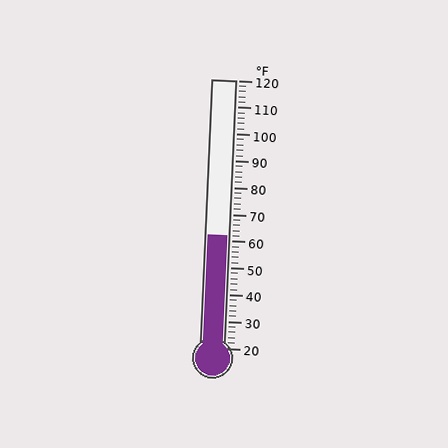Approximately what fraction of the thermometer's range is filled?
The thermometer is filled to approximately 40% of its range.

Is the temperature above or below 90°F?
The temperature is below 90°F.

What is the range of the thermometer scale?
The thermometer scale ranges from 20°F to 120°F.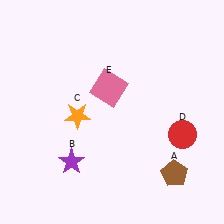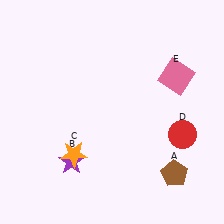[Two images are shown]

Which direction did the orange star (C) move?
The orange star (C) moved down.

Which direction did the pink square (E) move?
The pink square (E) moved right.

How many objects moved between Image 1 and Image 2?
2 objects moved between the two images.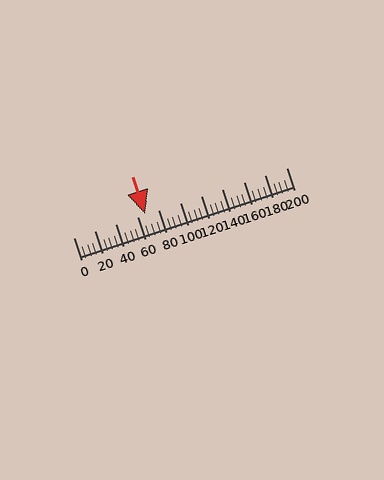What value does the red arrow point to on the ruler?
The red arrow points to approximately 67.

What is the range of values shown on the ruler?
The ruler shows values from 0 to 200.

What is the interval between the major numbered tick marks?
The major tick marks are spaced 20 units apart.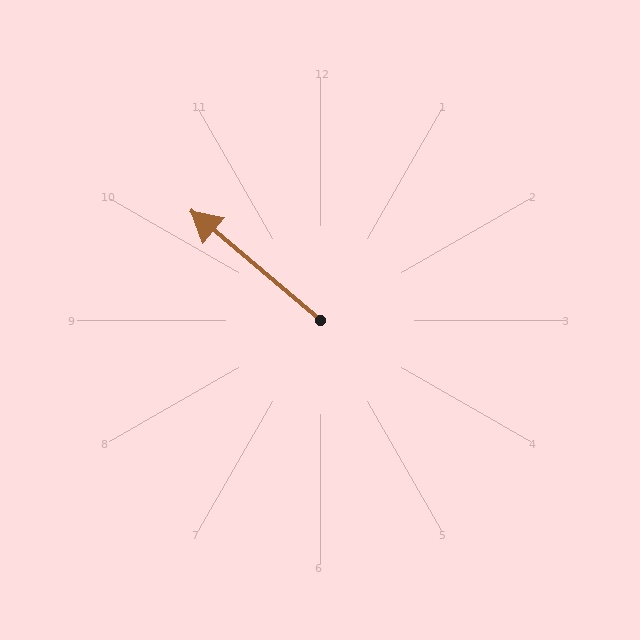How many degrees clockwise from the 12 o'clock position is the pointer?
Approximately 310 degrees.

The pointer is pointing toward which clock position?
Roughly 10 o'clock.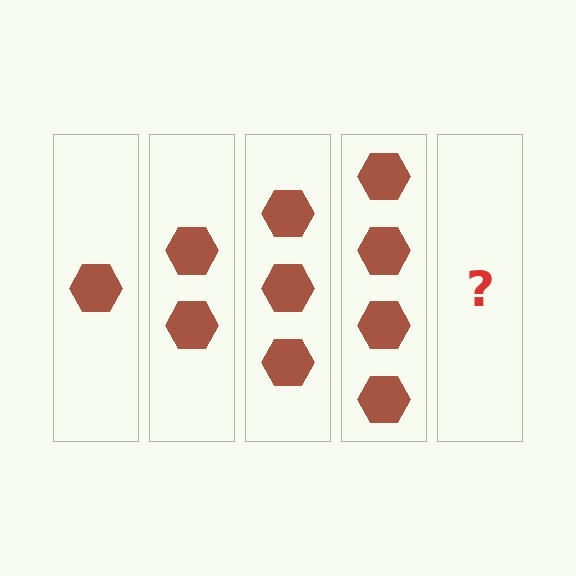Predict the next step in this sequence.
The next step is 5 hexagons.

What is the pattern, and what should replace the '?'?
The pattern is that each step adds one more hexagon. The '?' should be 5 hexagons.